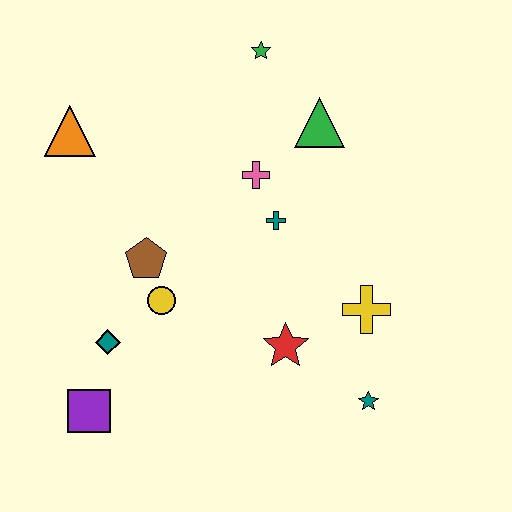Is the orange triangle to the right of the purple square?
No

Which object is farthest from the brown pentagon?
The teal star is farthest from the brown pentagon.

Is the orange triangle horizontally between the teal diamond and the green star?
No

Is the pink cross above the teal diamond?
Yes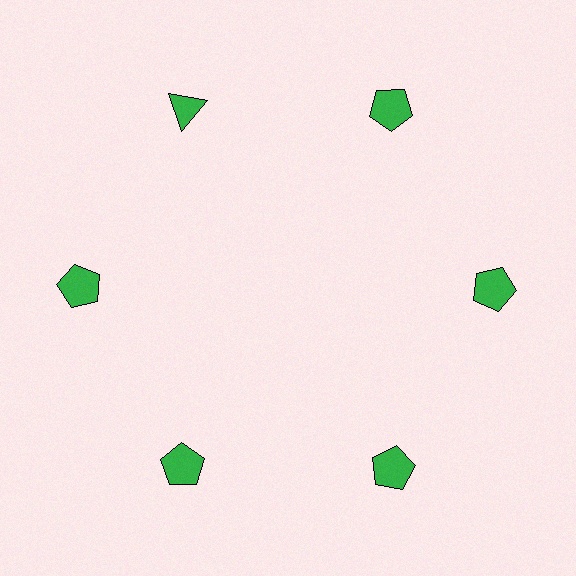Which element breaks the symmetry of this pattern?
The green triangle at roughly the 11 o'clock position breaks the symmetry. All other shapes are green pentagons.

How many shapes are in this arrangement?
There are 6 shapes arranged in a ring pattern.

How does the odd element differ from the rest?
It has a different shape: triangle instead of pentagon.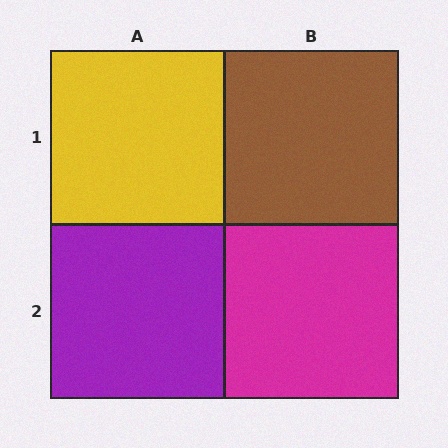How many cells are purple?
1 cell is purple.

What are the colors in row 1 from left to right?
Yellow, brown.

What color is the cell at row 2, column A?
Purple.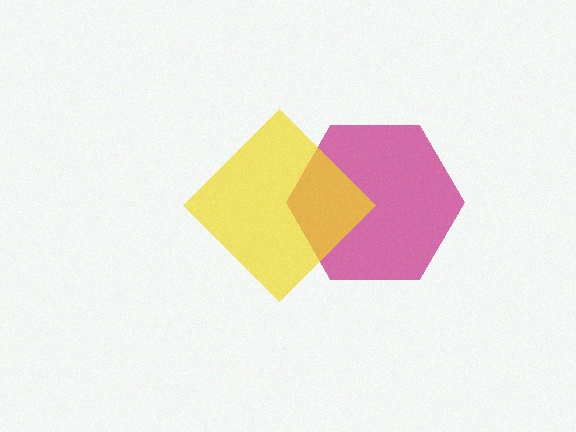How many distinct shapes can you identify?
There are 2 distinct shapes: a magenta hexagon, a yellow diamond.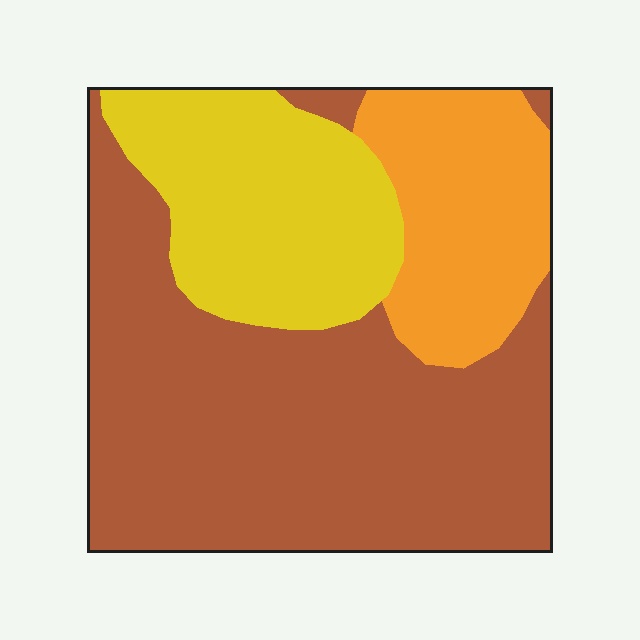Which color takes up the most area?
Brown, at roughly 55%.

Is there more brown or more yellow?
Brown.